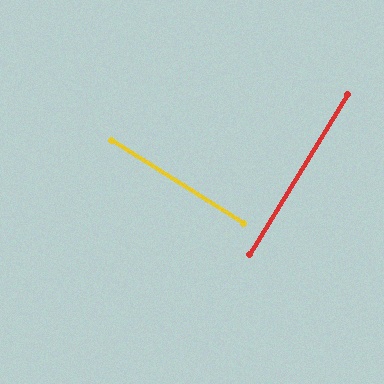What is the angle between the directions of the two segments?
Approximately 89 degrees.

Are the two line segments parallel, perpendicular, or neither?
Perpendicular — they meet at approximately 89°.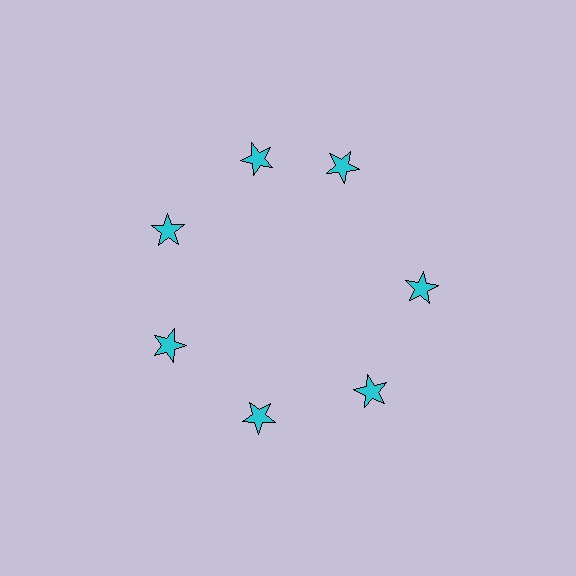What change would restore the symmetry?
The symmetry would be restored by rotating it back into even spacing with its neighbors so that all 7 stars sit at equal angles and equal distance from the center.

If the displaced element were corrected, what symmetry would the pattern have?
It would have 7-fold rotational symmetry — the pattern would map onto itself every 51 degrees.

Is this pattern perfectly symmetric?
No. The 7 cyan stars are arranged in a ring, but one element near the 1 o'clock position is rotated out of alignment along the ring, breaking the 7-fold rotational symmetry.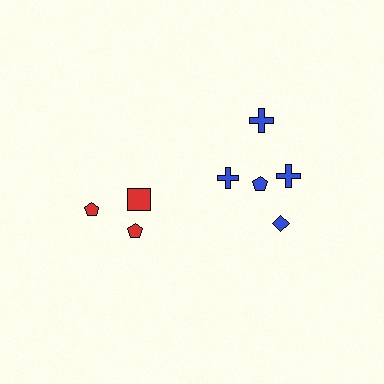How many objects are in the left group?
There are 3 objects.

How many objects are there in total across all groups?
There are 8 objects.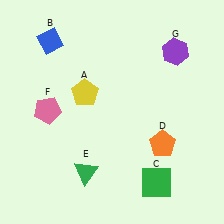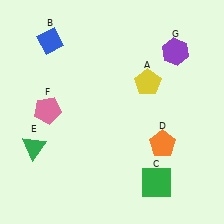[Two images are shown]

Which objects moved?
The objects that moved are: the yellow pentagon (A), the green triangle (E).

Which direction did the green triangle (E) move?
The green triangle (E) moved left.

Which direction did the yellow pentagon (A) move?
The yellow pentagon (A) moved right.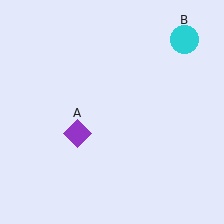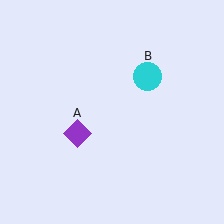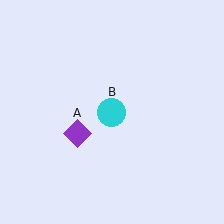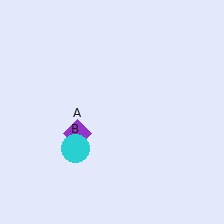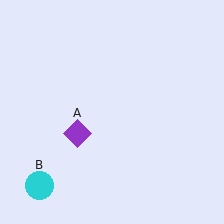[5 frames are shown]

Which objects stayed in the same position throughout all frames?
Purple diamond (object A) remained stationary.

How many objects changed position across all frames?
1 object changed position: cyan circle (object B).